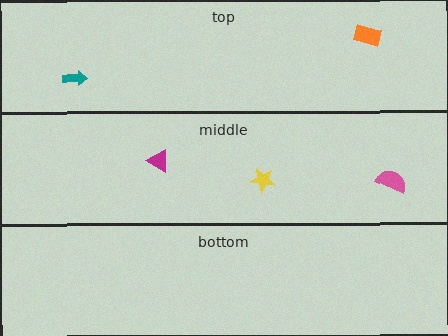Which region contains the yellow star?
The middle region.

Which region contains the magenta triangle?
The middle region.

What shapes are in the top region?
The orange rectangle, the teal arrow.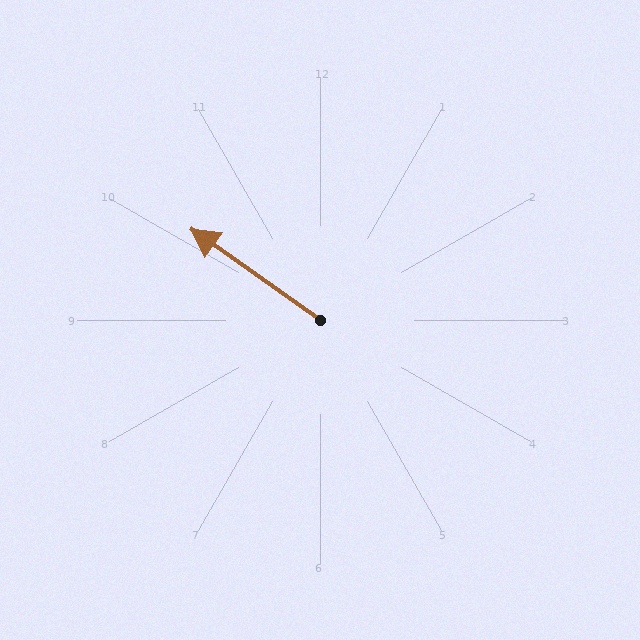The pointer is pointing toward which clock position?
Roughly 10 o'clock.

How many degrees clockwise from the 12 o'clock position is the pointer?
Approximately 305 degrees.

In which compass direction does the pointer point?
Northwest.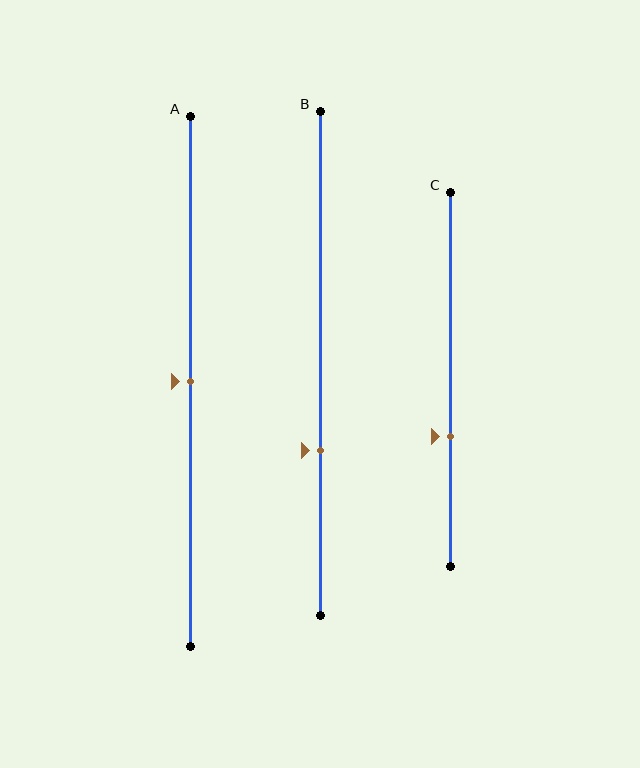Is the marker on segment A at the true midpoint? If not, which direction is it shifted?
Yes, the marker on segment A is at the true midpoint.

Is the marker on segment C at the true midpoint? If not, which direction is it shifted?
No, the marker on segment C is shifted downward by about 15% of the segment length.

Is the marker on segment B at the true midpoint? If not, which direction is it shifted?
No, the marker on segment B is shifted downward by about 17% of the segment length.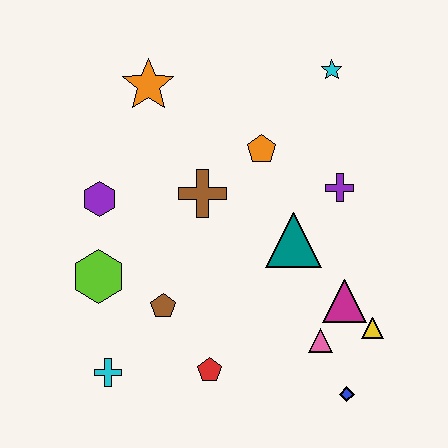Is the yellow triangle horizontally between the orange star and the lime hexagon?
No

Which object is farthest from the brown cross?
The blue diamond is farthest from the brown cross.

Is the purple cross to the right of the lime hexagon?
Yes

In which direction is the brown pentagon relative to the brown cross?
The brown pentagon is below the brown cross.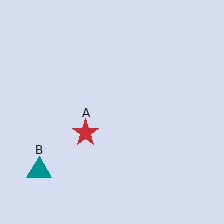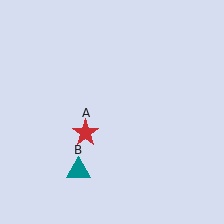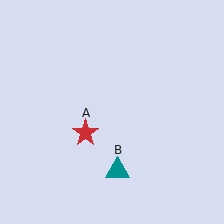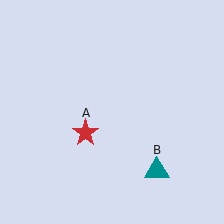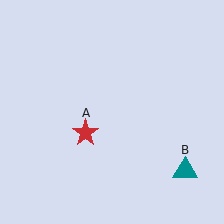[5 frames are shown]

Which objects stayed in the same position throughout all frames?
Red star (object A) remained stationary.